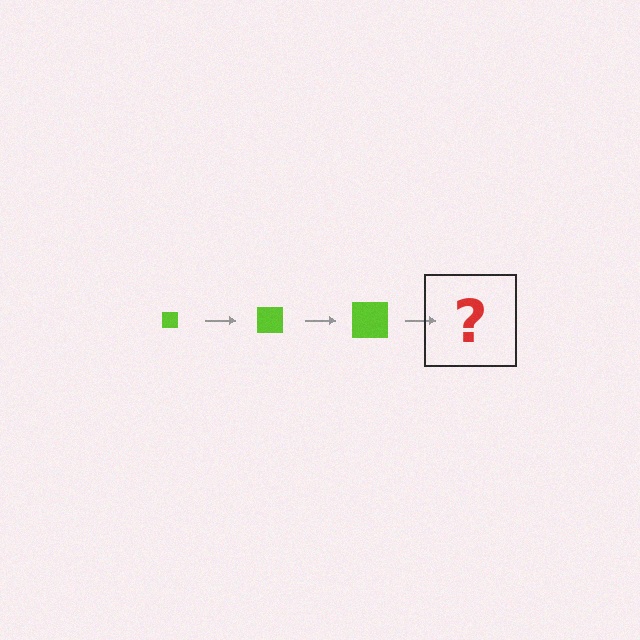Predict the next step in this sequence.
The next step is a lime square, larger than the previous one.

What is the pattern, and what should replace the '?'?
The pattern is that the square gets progressively larger each step. The '?' should be a lime square, larger than the previous one.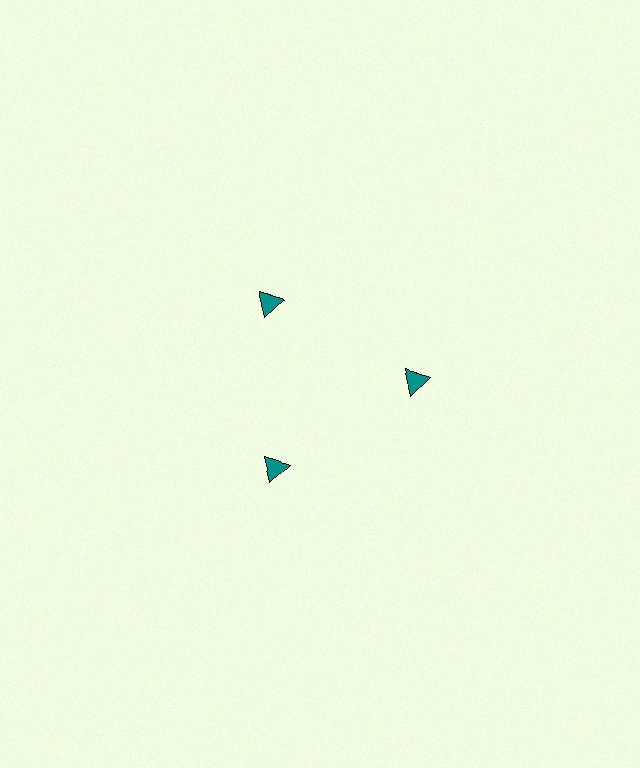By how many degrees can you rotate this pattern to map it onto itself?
The pattern maps onto itself every 120 degrees of rotation.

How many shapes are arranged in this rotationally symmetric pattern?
There are 3 shapes, arranged in 3 groups of 1.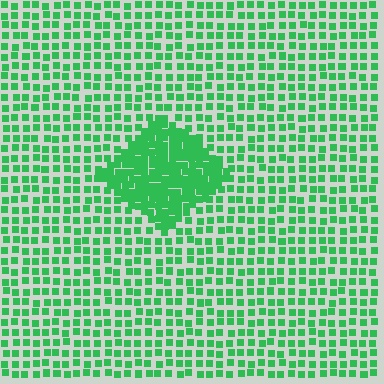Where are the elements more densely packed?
The elements are more densely packed inside the diamond boundary.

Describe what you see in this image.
The image contains small green elements arranged at two different densities. A diamond-shaped region is visible where the elements are more densely packed than the surrounding area.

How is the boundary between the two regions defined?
The boundary is defined by a change in element density (approximately 2.3x ratio). All elements are the same color, size, and shape.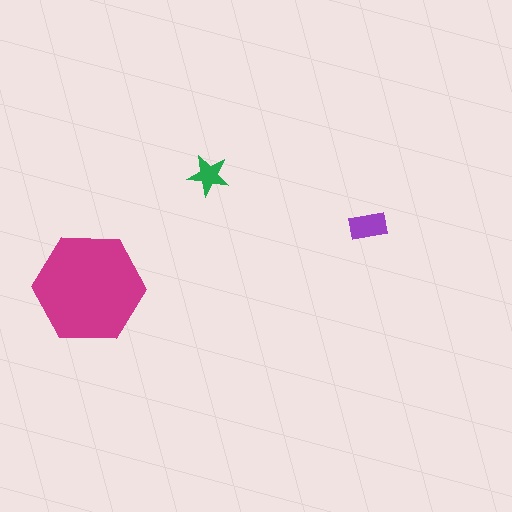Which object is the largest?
The magenta hexagon.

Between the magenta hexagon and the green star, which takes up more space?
The magenta hexagon.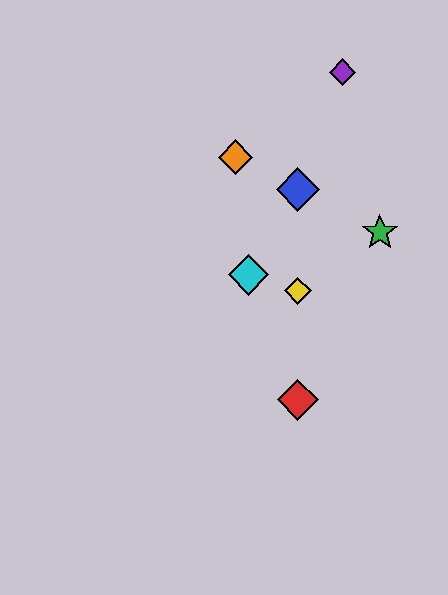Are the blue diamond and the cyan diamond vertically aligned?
No, the blue diamond is at x≈298 and the cyan diamond is at x≈249.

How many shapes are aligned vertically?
3 shapes (the red diamond, the blue diamond, the yellow diamond) are aligned vertically.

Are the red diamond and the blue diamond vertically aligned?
Yes, both are at x≈298.